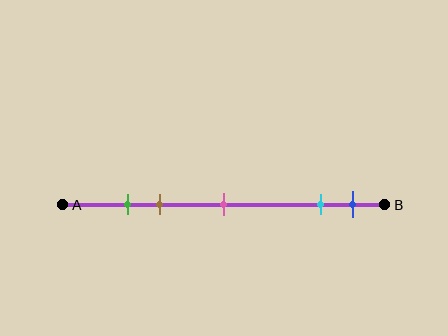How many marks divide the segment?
There are 5 marks dividing the segment.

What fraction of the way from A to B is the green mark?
The green mark is approximately 20% (0.2) of the way from A to B.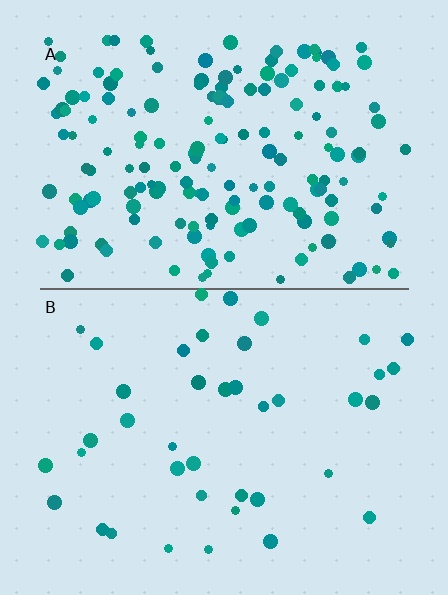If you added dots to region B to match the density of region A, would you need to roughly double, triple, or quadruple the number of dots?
Approximately quadruple.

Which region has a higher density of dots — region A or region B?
A (the top).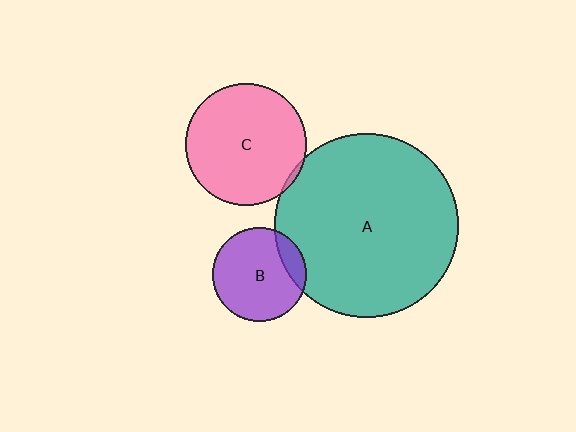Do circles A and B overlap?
Yes.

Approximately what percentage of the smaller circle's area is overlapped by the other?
Approximately 15%.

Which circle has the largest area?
Circle A (teal).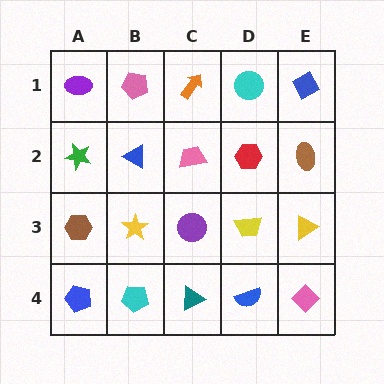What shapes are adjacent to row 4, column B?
A yellow star (row 3, column B), a blue pentagon (row 4, column A), a teal triangle (row 4, column C).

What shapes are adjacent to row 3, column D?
A red hexagon (row 2, column D), a blue semicircle (row 4, column D), a purple circle (row 3, column C), a yellow triangle (row 3, column E).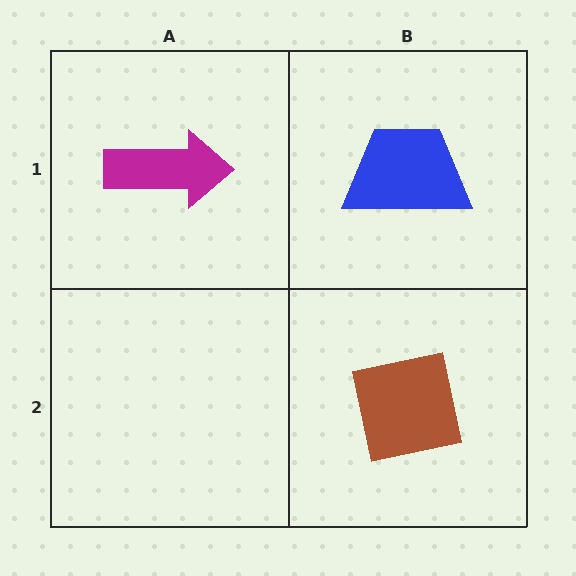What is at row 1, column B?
A blue trapezoid.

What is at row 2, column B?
A brown square.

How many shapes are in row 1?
2 shapes.